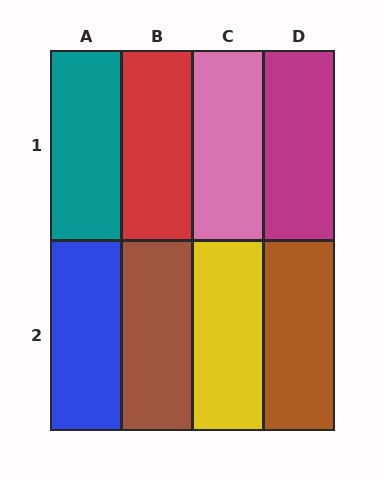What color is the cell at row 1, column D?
Magenta.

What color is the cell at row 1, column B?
Red.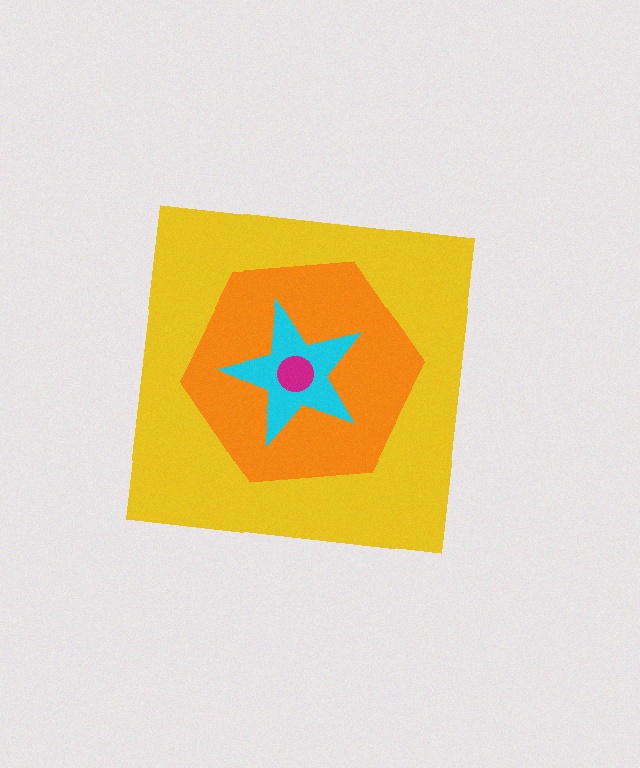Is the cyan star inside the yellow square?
Yes.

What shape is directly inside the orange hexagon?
The cyan star.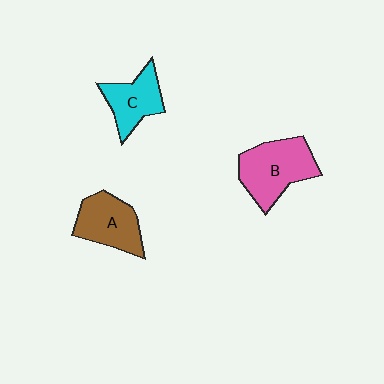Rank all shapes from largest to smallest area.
From largest to smallest: B (pink), A (brown), C (cyan).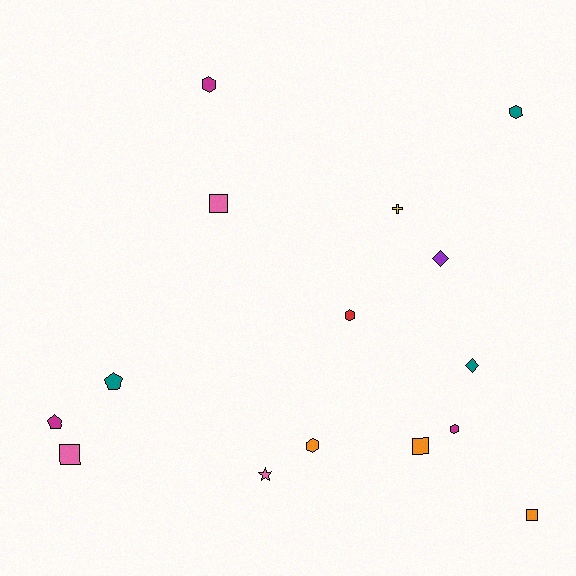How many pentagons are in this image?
There are 2 pentagons.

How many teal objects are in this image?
There are 3 teal objects.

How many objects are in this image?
There are 15 objects.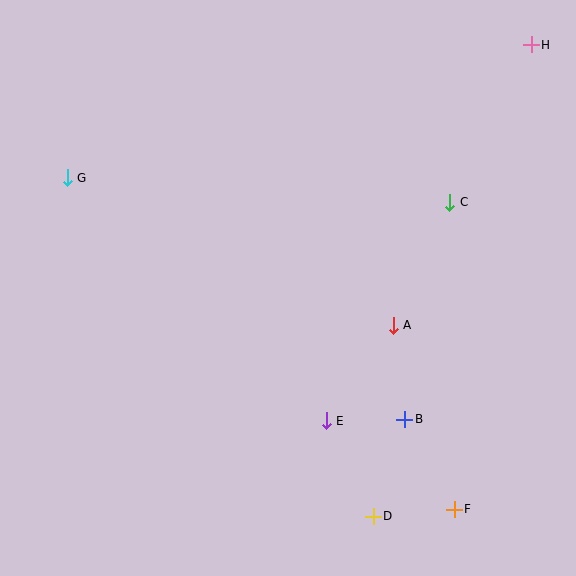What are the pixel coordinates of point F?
Point F is at (454, 509).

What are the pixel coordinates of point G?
Point G is at (67, 178).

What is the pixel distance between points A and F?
The distance between A and F is 194 pixels.